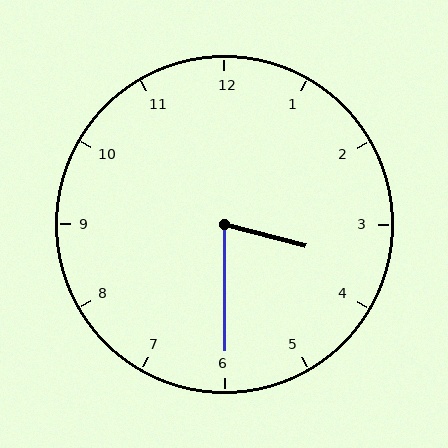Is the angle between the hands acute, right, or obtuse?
It is acute.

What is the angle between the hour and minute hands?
Approximately 75 degrees.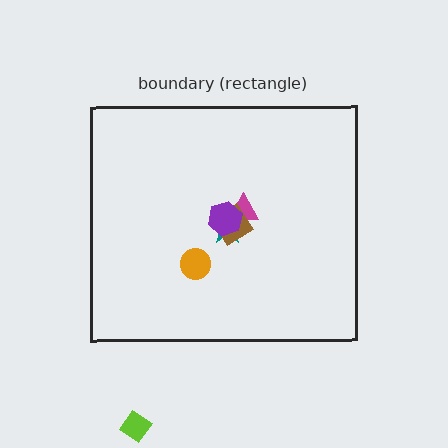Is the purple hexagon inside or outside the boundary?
Inside.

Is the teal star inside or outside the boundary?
Inside.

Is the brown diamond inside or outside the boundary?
Inside.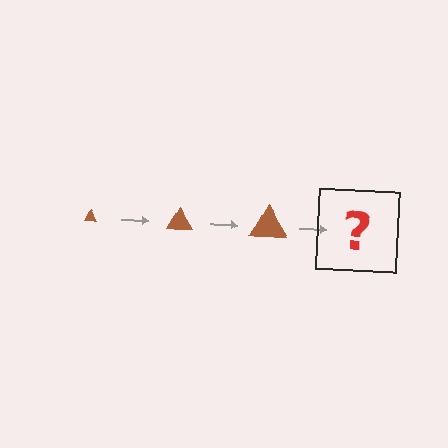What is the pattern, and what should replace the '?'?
The pattern is that the triangle gets progressively larger each step. The '?' should be a brown triangle, larger than the previous one.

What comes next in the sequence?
The next element should be a brown triangle, larger than the previous one.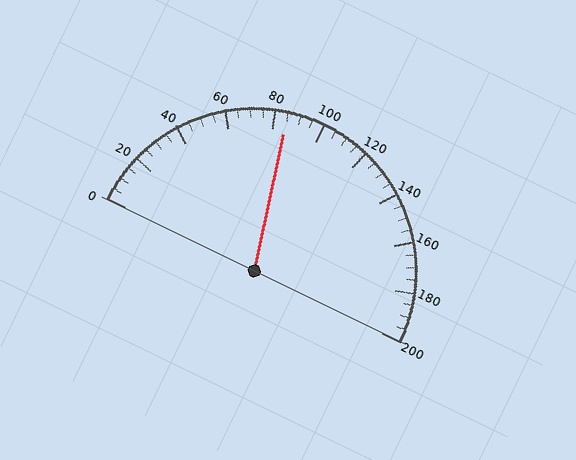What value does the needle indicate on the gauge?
The needle indicates approximately 85.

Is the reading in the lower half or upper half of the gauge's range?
The reading is in the lower half of the range (0 to 200).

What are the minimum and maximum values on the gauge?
The gauge ranges from 0 to 200.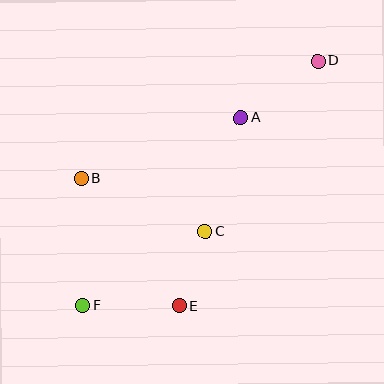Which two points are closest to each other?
Points C and E are closest to each other.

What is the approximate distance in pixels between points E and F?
The distance between E and F is approximately 96 pixels.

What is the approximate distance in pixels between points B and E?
The distance between B and E is approximately 161 pixels.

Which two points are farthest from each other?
Points D and F are farthest from each other.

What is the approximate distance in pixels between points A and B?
The distance between A and B is approximately 171 pixels.